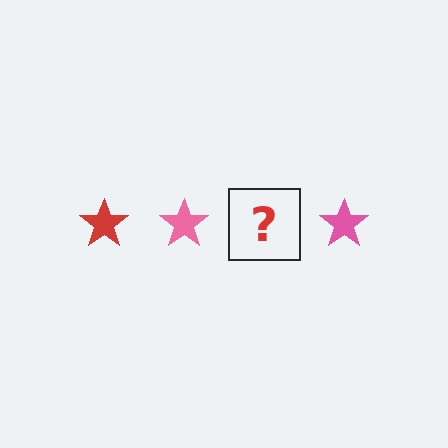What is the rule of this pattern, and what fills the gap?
The rule is that the pattern cycles through red, pink stars. The gap should be filled with a red star.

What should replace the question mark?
The question mark should be replaced with a red star.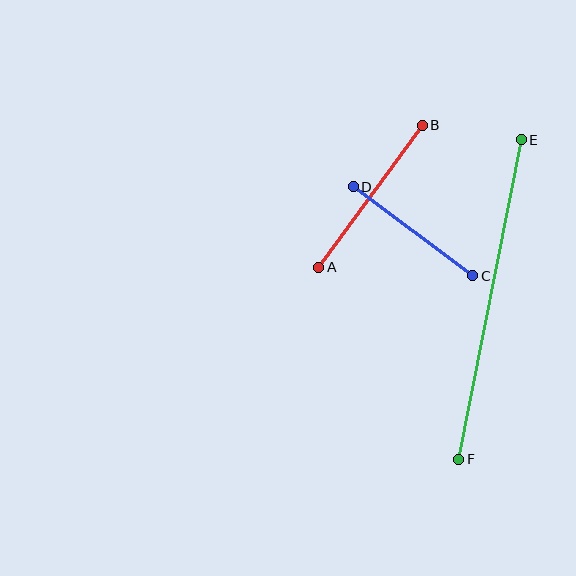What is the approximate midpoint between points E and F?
The midpoint is at approximately (490, 300) pixels.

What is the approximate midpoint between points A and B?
The midpoint is at approximately (371, 196) pixels.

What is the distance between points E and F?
The distance is approximately 326 pixels.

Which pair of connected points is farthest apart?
Points E and F are farthest apart.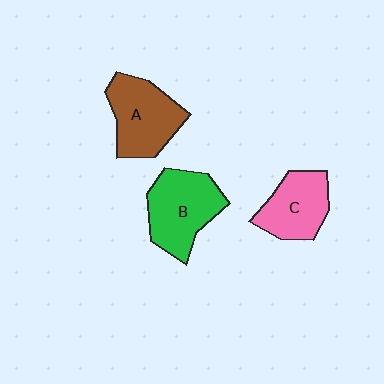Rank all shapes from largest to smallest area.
From largest to smallest: B (green), A (brown), C (pink).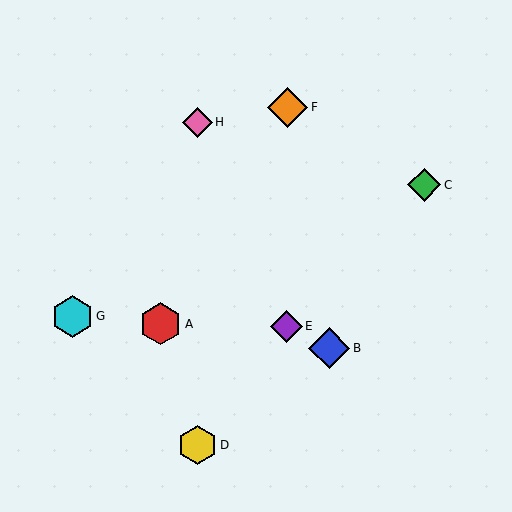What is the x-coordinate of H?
Object H is at x≈198.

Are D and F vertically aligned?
No, D is at x≈198 and F is at x≈288.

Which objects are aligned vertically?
Objects D, H are aligned vertically.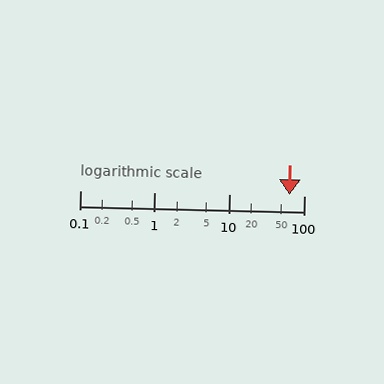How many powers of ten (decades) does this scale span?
The scale spans 3 decades, from 0.1 to 100.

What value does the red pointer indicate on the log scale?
The pointer indicates approximately 63.